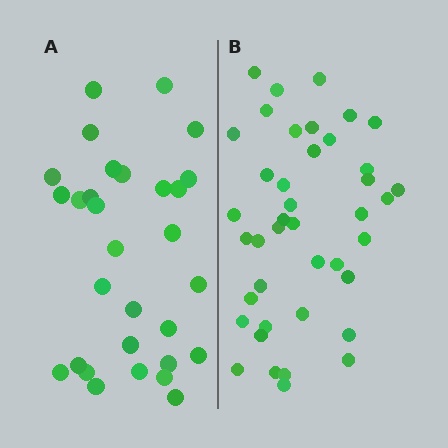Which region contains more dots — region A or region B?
Region B (the right region) has more dots.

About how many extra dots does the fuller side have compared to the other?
Region B has roughly 12 or so more dots than region A.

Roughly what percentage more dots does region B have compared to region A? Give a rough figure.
About 35% more.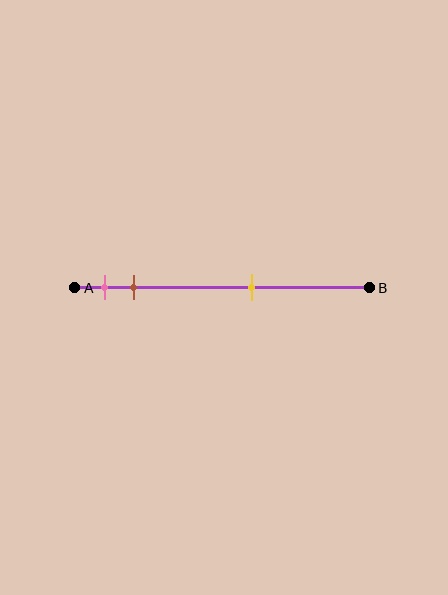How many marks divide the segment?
There are 3 marks dividing the segment.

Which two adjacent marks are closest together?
The pink and brown marks are the closest adjacent pair.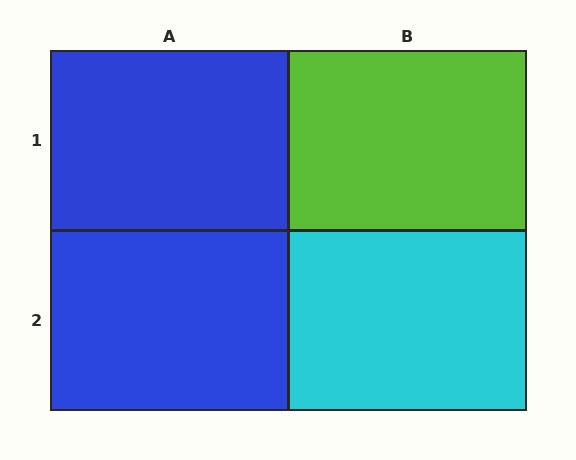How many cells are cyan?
1 cell is cyan.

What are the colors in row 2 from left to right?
Blue, cyan.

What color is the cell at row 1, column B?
Lime.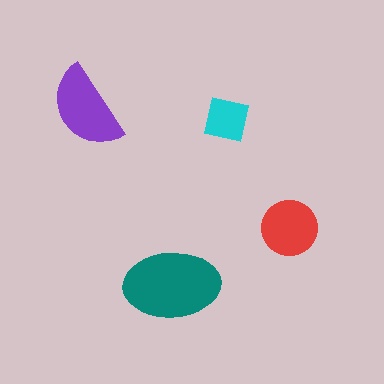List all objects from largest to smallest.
The teal ellipse, the purple semicircle, the red circle, the cyan square.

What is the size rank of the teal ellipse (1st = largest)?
1st.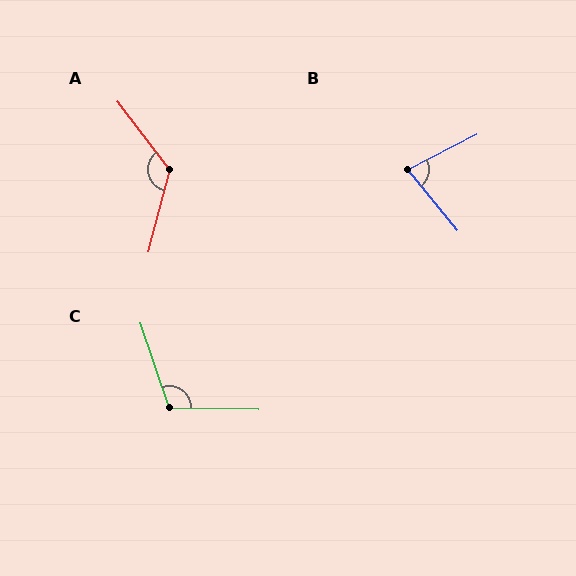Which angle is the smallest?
B, at approximately 78 degrees.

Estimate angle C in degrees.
Approximately 109 degrees.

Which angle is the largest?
A, at approximately 128 degrees.